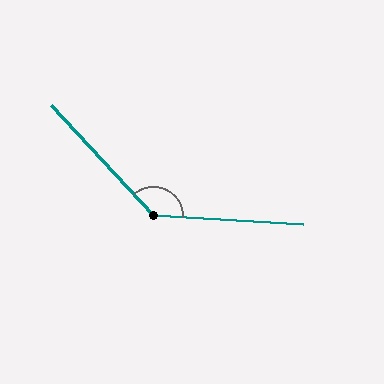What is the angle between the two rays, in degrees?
Approximately 136 degrees.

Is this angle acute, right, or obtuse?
It is obtuse.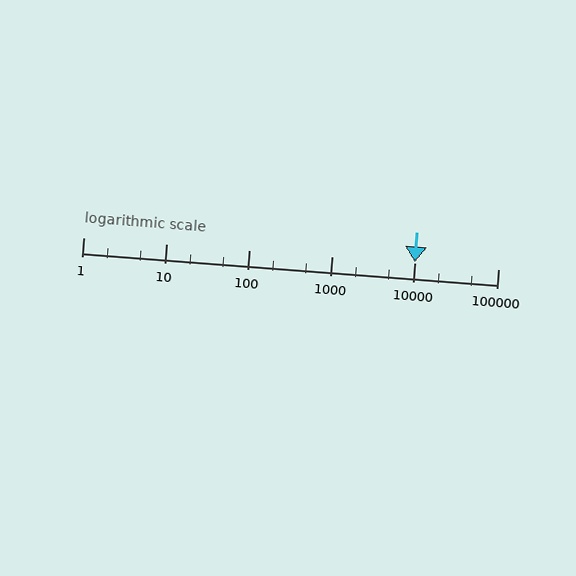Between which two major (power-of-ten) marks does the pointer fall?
The pointer is between 10000 and 100000.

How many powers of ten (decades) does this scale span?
The scale spans 5 decades, from 1 to 100000.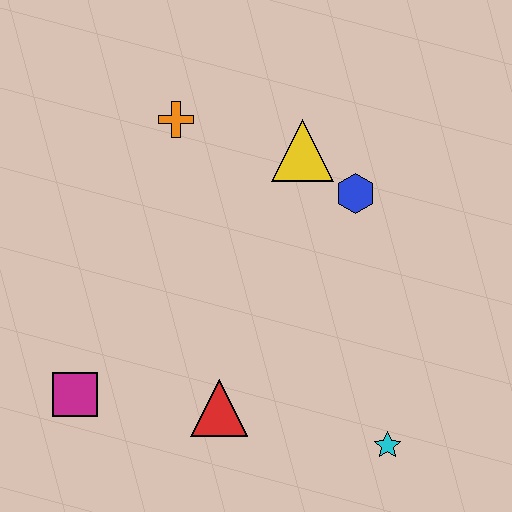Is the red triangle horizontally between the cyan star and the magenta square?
Yes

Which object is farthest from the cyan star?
The orange cross is farthest from the cyan star.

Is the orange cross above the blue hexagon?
Yes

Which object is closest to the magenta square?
The red triangle is closest to the magenta square.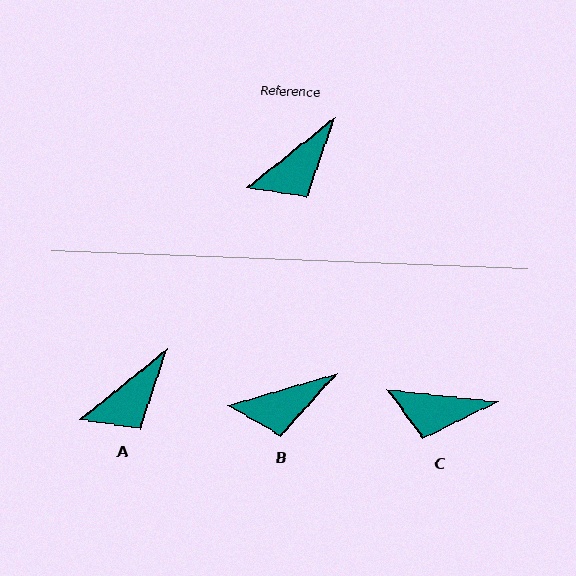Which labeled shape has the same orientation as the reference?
A.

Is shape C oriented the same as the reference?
No, it is off by about 45 degrees.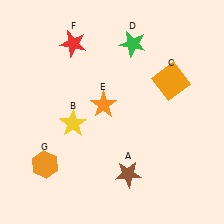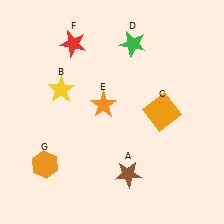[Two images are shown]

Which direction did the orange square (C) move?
The orange square (C) moved down.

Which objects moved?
The objects that moved are: the yellow star (B), the orange square (C).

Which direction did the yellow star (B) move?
The yellow star (B) moved up.